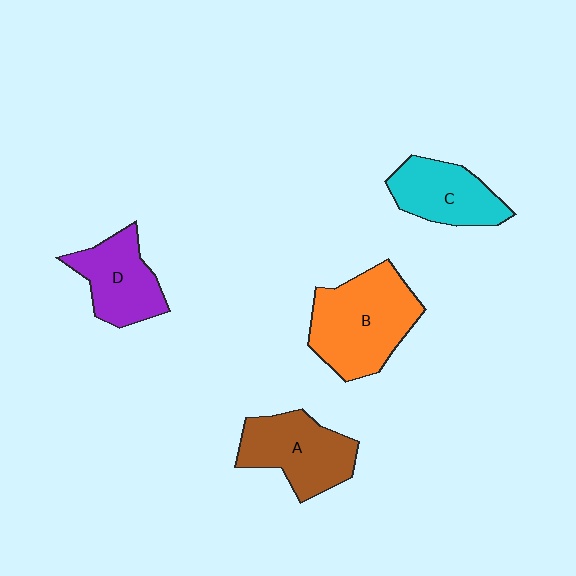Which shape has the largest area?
Shape B (orange).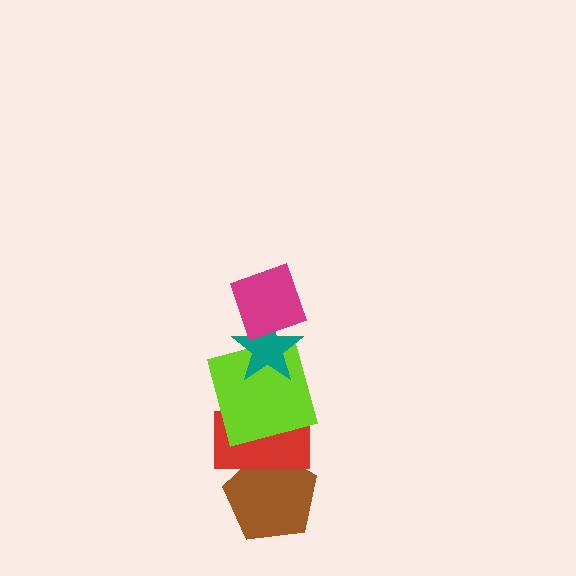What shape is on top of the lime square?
The teal star is on top of the lime square.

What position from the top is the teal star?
The teal star is 2nd from the top.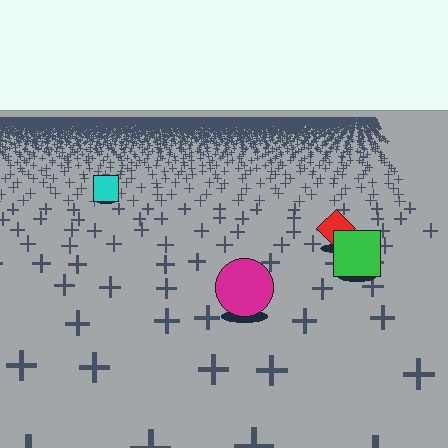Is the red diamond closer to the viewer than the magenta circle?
No. The magenta circle is closer — you can tell from the texture gradient: the ground texture is coarser near it.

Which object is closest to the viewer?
The magenta circle is closest. The texture marks near it are larger and more spread out.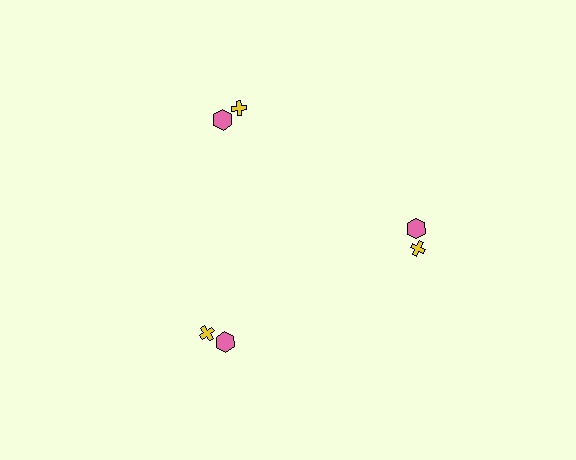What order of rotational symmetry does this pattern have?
This pattern has 3-fold rotational symmetry.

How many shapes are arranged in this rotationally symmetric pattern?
There are 6 shapes, arranged in 3 groups of 2.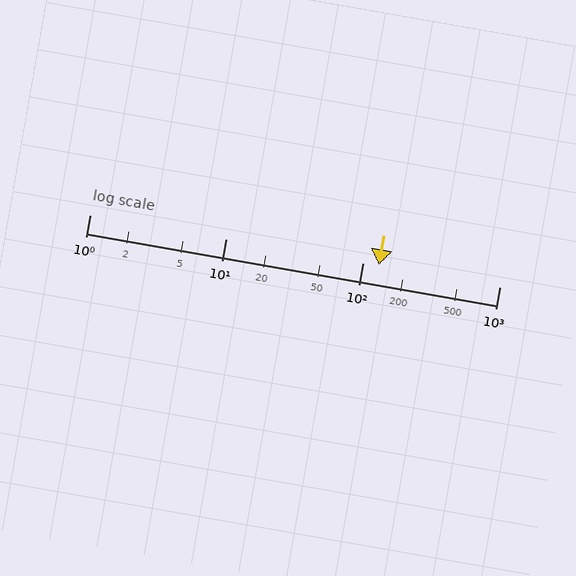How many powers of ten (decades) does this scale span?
The scale spans 3 decades, from 1 to 1000.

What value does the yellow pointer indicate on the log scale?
The pointer indicates approximately 130.